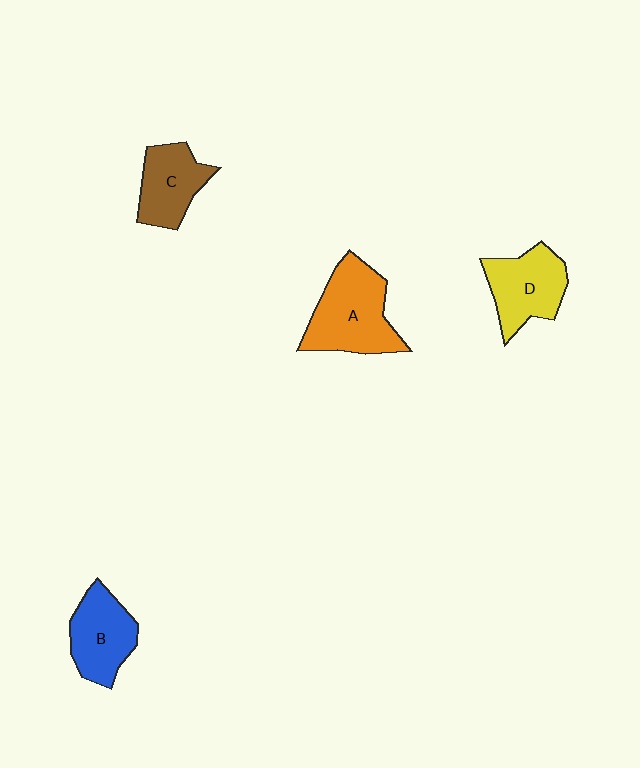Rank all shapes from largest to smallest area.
From largest to smallest: A (orange), D (yellow), B (blue), C (brown).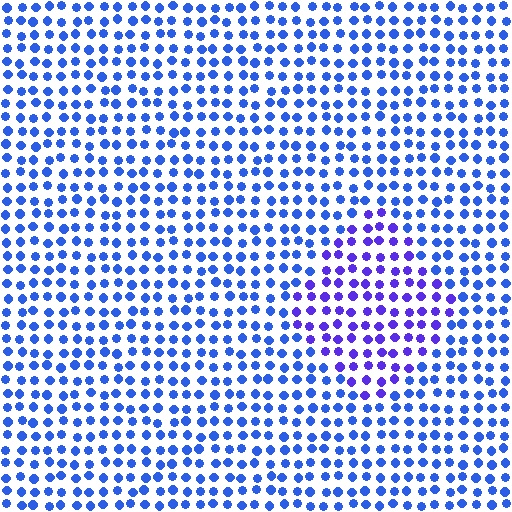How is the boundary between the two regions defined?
The boundary is defined purely by a slight shift in hue (about 31 degrees). Spacing, size, and orientation are identical on both sides.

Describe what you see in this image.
The image is filled with small blue elements in a uniform arrangement. A diamond-shaped region is visible where the elements are tinted to a slightly different hue, forming a subtle color boundary.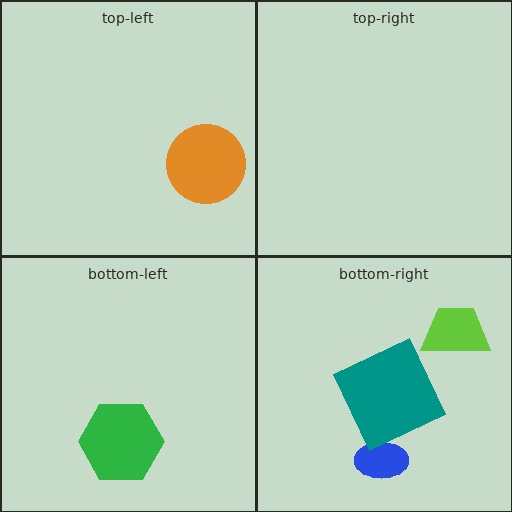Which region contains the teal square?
The bottom-right region.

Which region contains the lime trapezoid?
The bottom-right region.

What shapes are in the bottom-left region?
The green hexagon.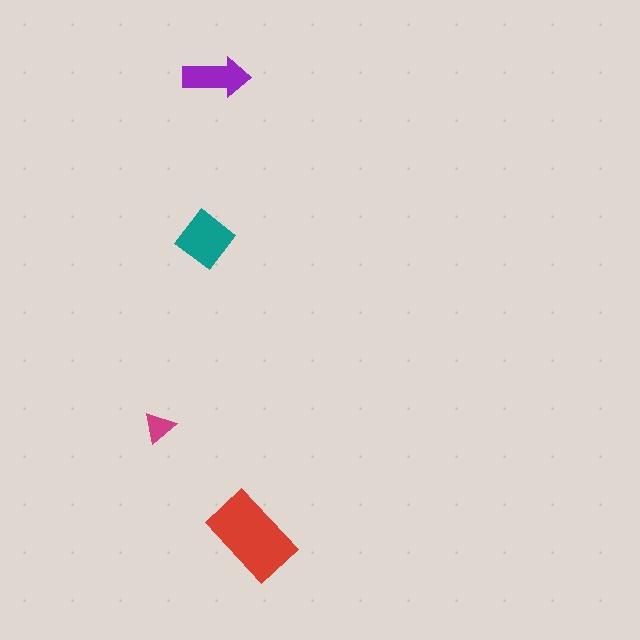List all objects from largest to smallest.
The red rectangle, the teal diamond, the purple arrow, the magenta triangle.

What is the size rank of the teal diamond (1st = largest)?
2nd.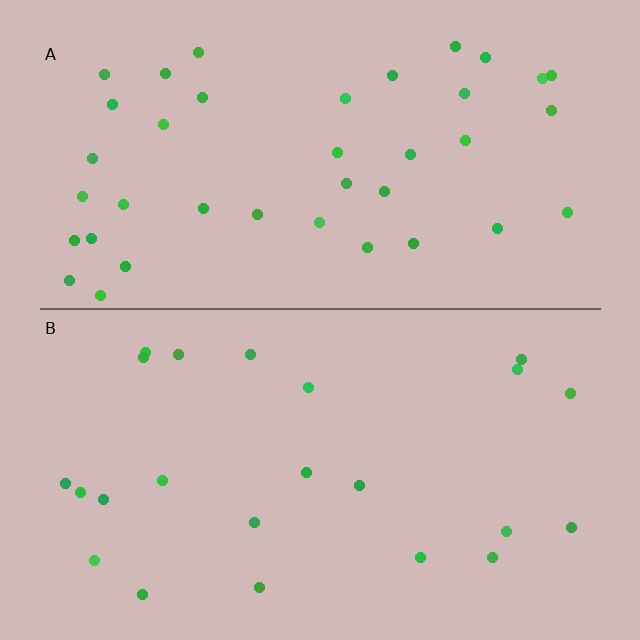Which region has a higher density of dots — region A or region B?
A (the top).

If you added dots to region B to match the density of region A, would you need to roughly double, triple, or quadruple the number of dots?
Approximately double.